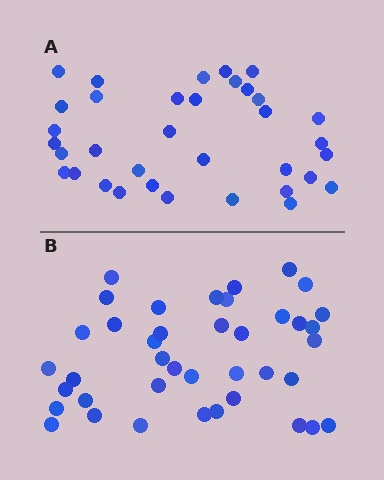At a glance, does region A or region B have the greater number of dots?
Region B (the bottom region) has more dots.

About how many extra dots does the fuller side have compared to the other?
Region B has about 5 more dots than region A.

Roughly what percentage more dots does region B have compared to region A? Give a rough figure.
About 15% more.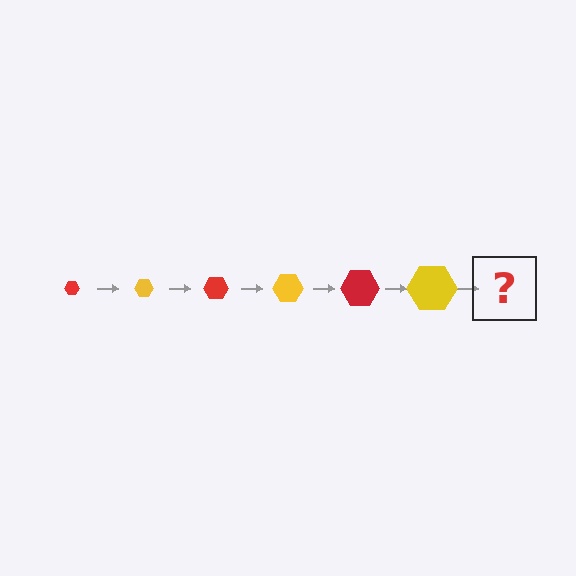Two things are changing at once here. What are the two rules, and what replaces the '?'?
The two rules are that the hexagon grows larger each step and the color cycles through red and yellow. The '?' should be a red hexagon, larger than the previous one.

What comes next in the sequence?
The next element should be a red hexagon, larger than the previous one.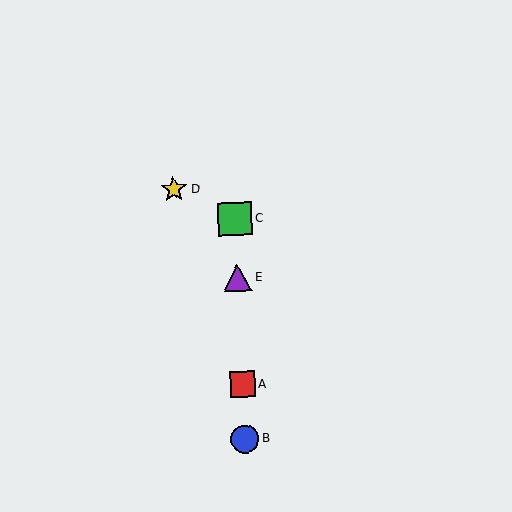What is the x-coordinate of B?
Object B is at x≈245.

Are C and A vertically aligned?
Yes, both are at x≈235.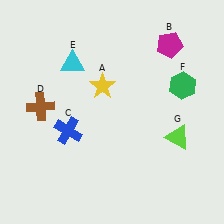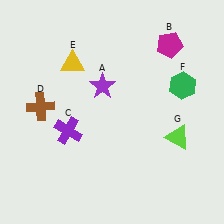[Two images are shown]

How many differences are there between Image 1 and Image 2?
There are 3 differences between the two images.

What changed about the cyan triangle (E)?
In Image 1, E is cyan. In Image 2, it changed to yellow.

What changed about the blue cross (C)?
In Image 1, C is blue. In Image 2, it changed to purple.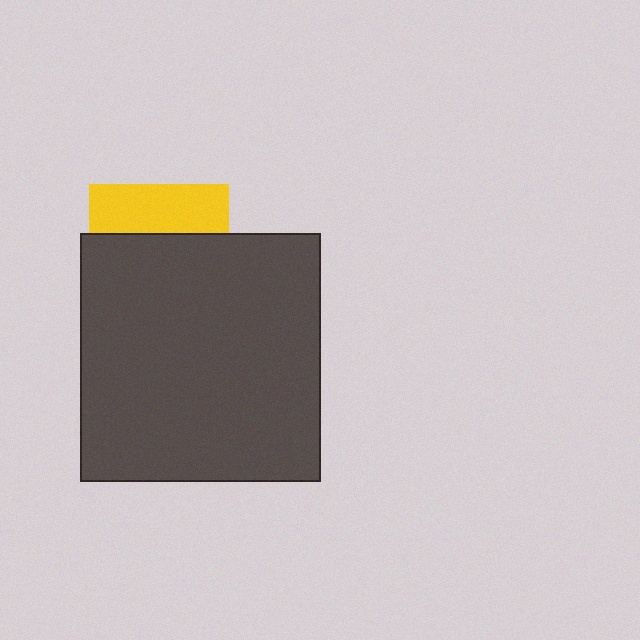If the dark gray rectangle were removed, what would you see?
You would see the complete yellow square.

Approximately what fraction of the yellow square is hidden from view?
Roughly 64% of the yellow square is hidden behind the dark gray rectangle.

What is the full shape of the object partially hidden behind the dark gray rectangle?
The partially hidden object is a yellow square.